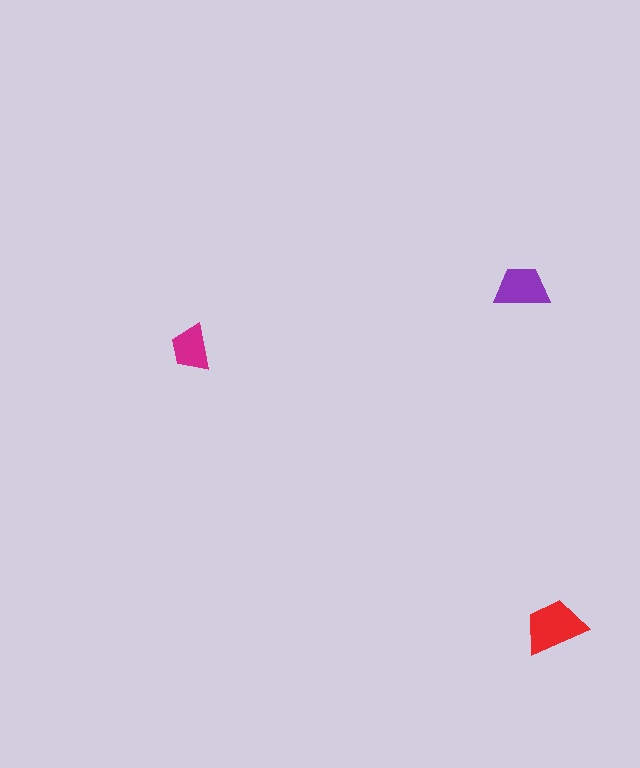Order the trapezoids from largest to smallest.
the red one, the purple one, the magenta one.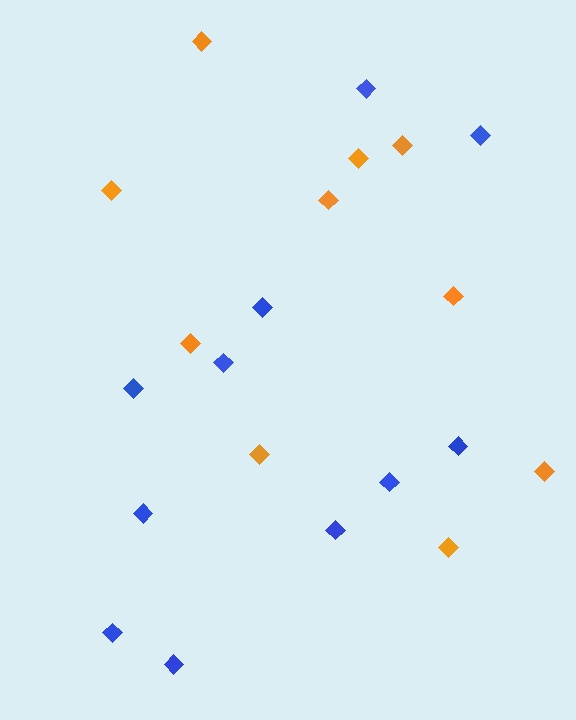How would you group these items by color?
There are 2 groups: one group of blue diamonds (11) and one group of orange diamonds (10).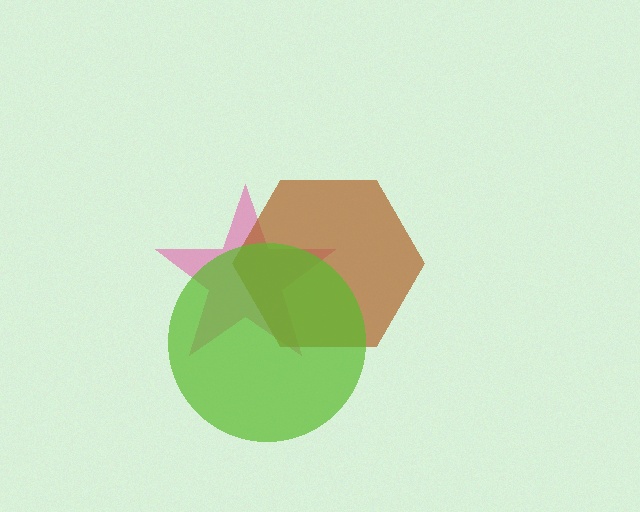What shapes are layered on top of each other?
The layered shapes are: a pink star, a brown hexagon, a lime circle.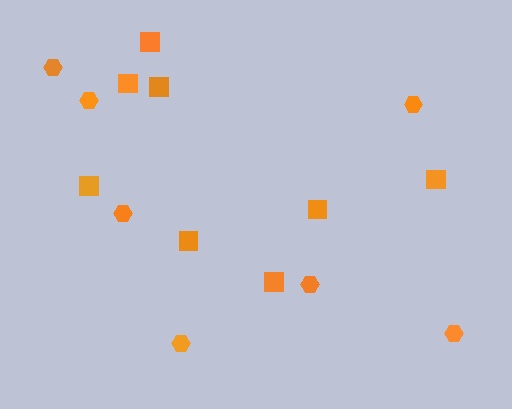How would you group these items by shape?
There are 2 groups: one group of hexagons (7) and one group of squares (8).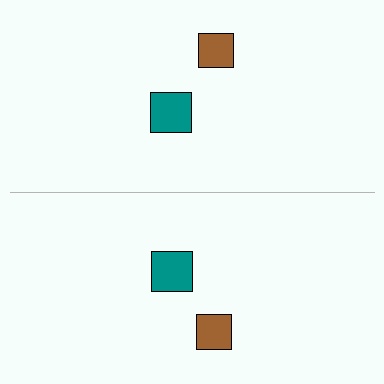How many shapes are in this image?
There are 4 shapes in this image.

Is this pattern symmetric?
Yes, this pattern has bilateral (reflection) symmetry.